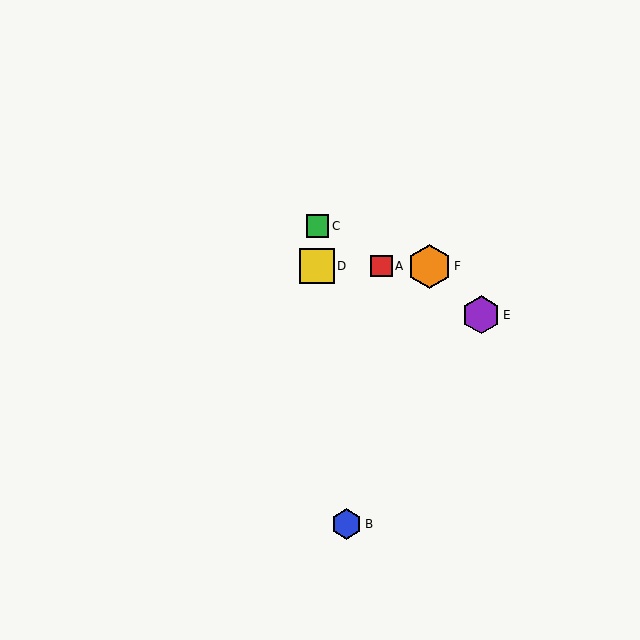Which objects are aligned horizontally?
Objects A, D, F are aligned horizontally.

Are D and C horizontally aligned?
No, D is at y≈266 and C is at y≈226.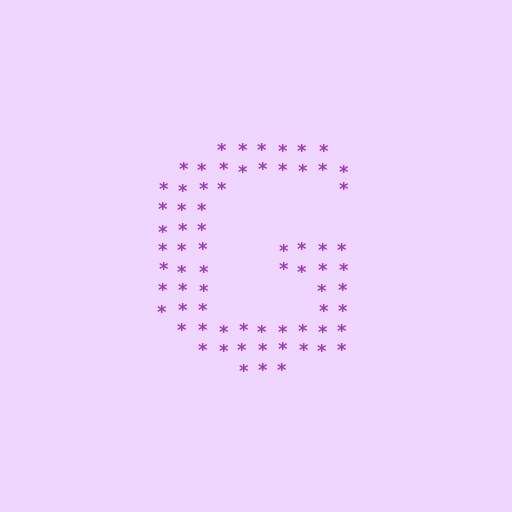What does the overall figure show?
The overall figure shows the letter G.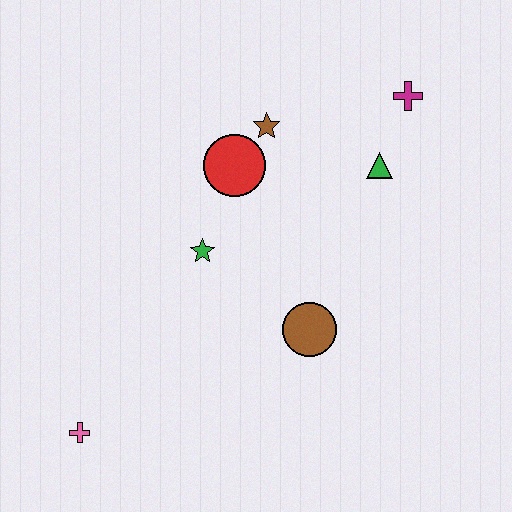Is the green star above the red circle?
No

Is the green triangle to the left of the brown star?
No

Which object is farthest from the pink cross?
The magenta cross is farthest from the pink cross.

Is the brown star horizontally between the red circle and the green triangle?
Yes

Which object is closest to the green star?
The red circle is closest to the green star.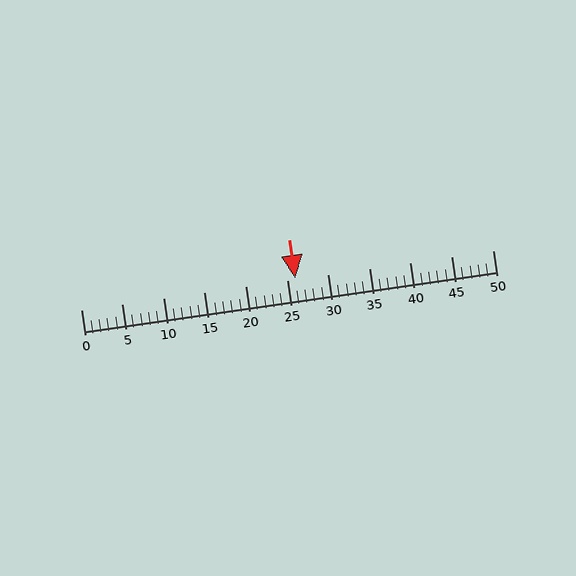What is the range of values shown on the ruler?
The ruler shows values from 0 to 50.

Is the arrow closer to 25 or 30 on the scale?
The arrow is closer to 25.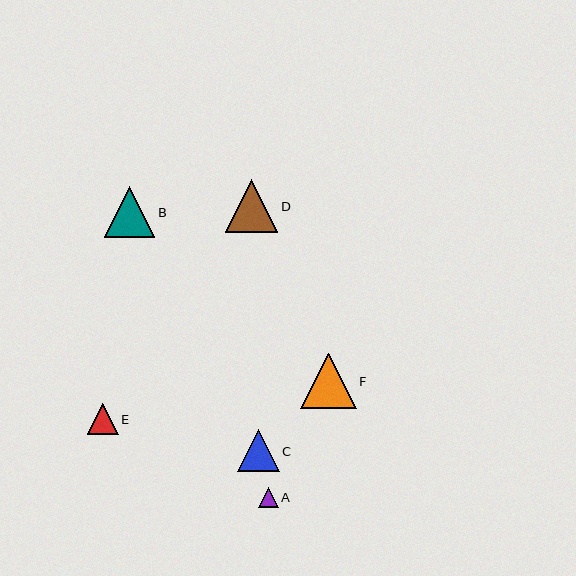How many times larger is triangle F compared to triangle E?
Triangle F is approximately 1.8 times the size of triangle E.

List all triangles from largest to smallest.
From largest to smallest: F, D, B, C, E, A.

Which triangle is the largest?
Triangle F is the largest with a size of approximately 56 pixels.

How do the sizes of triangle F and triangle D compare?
Triangle F and triangle D are approximately the same size.